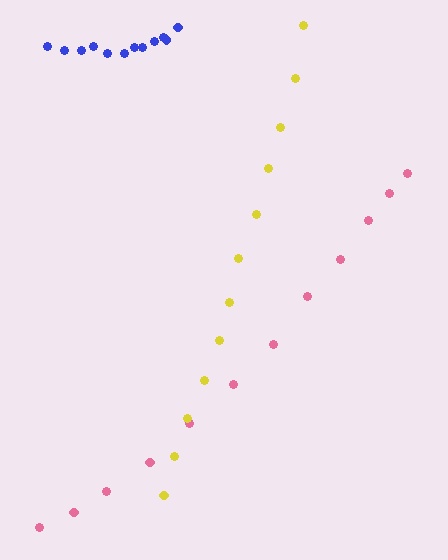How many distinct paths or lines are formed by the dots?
There are 3 distinct paths.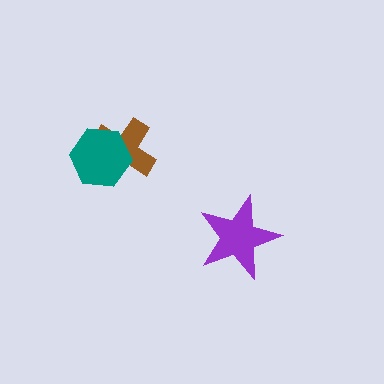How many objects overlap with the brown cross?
1 object overlaps with the brown cross.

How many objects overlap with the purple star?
0 objects overlap with the purple star.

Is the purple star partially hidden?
No, no other shape covers it.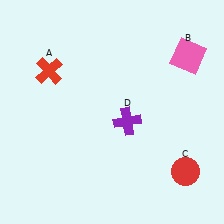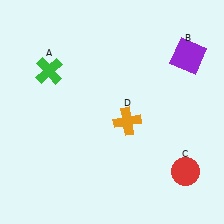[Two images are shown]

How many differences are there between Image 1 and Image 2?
There are 3 differences between the two images.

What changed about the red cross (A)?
In Image 1, A is red. In Image 2, it changed to green.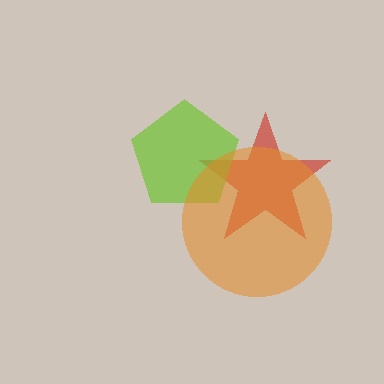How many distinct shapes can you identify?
There are 3 distinct shapes: a red star, a lime pentagon, an orange circle.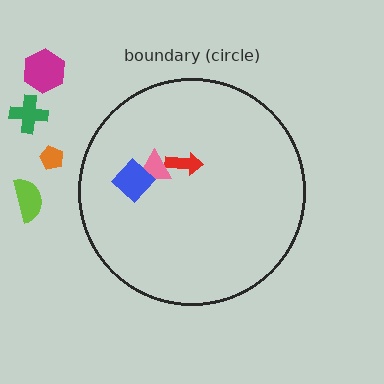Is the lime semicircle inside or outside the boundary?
Outside.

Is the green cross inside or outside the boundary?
Outside.